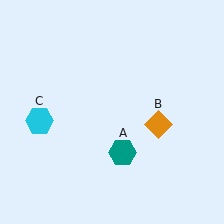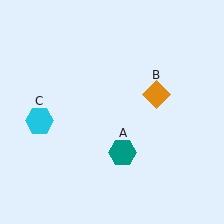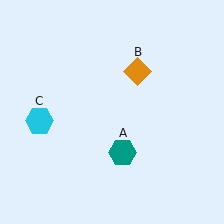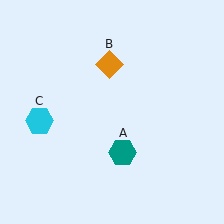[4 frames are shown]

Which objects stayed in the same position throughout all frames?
Teal hexagon (object A) and cyan hexagon (object C) remained stationary.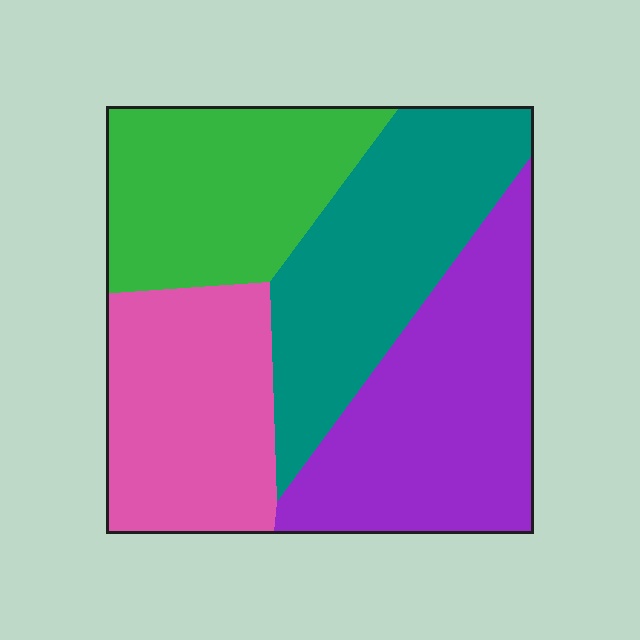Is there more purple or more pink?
Purple.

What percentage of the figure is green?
Green takes up about one quarter (1/4) of the figure.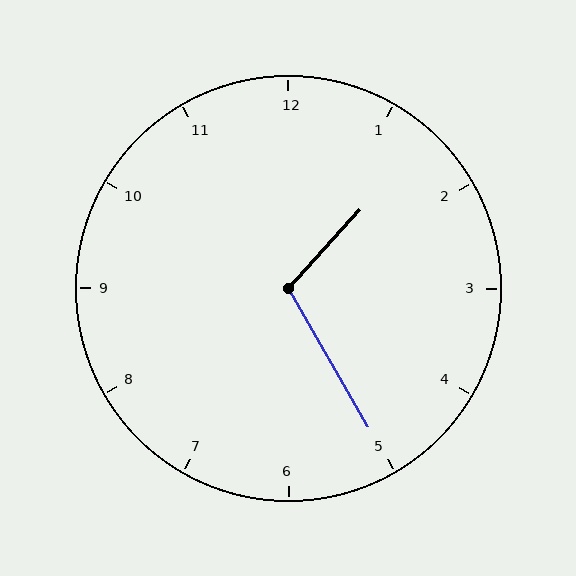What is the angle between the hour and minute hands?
Approximately 108 degrees.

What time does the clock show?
1:25.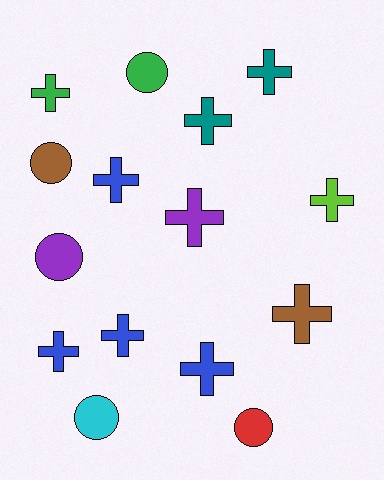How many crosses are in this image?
There are 10 crosses.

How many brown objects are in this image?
There are 2 brown objects.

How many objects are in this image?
There are 15 objects.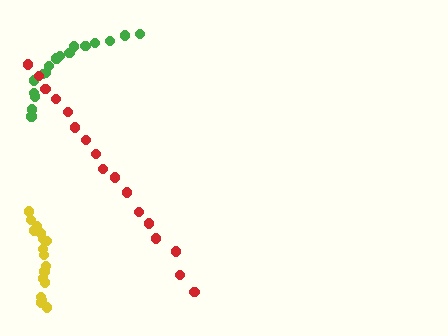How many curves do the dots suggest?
There are 3 distinct paths.